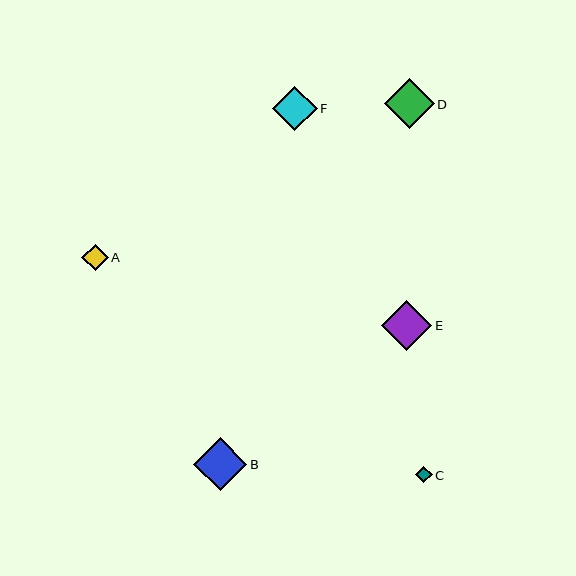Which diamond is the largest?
Diamond B is the largest with a size of approximately 54 pixels.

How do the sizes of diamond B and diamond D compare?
Diamond B and diamond D are approximately the same size.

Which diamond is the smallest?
Diamond C is the smallest with a size of approximately 16 pixels.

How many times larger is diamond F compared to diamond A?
Diamond F is approximately 1.7 times the size of diamond A.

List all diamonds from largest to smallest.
From largest to smallest: B, D, E, F, A, C.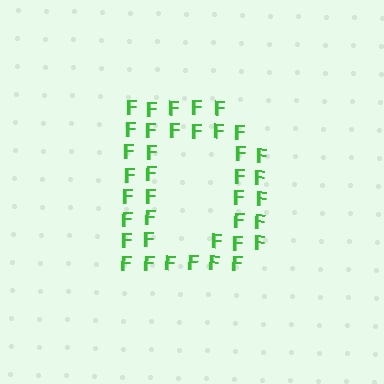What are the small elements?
The small elements are letter F's.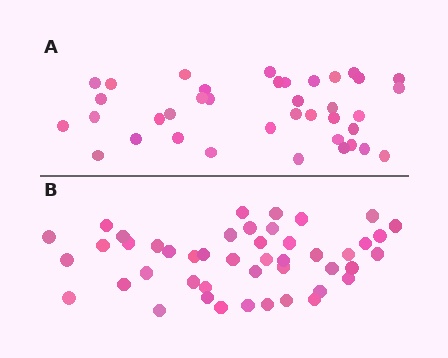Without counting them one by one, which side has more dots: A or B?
Region B (the bottom region) has more dots.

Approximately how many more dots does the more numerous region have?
Region B has roughly 8 or so more dots than region A.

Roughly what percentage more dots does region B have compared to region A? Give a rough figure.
About 20% more.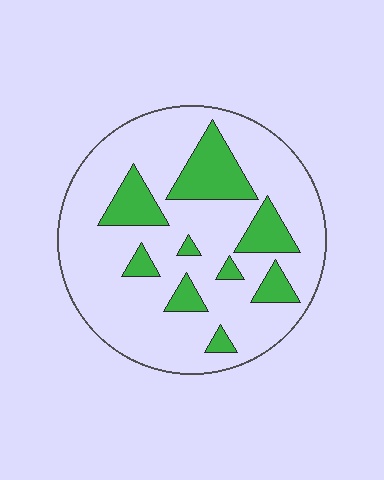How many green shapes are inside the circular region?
9.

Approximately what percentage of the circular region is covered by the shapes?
Approximately 20%.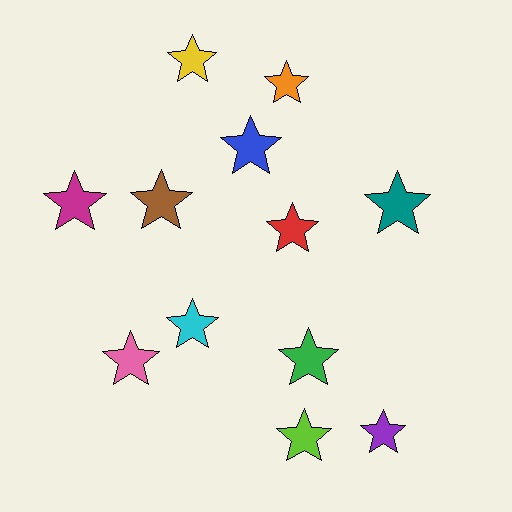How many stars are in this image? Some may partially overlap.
There are 12 stars.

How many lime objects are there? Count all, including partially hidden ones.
There is 1 lime object.